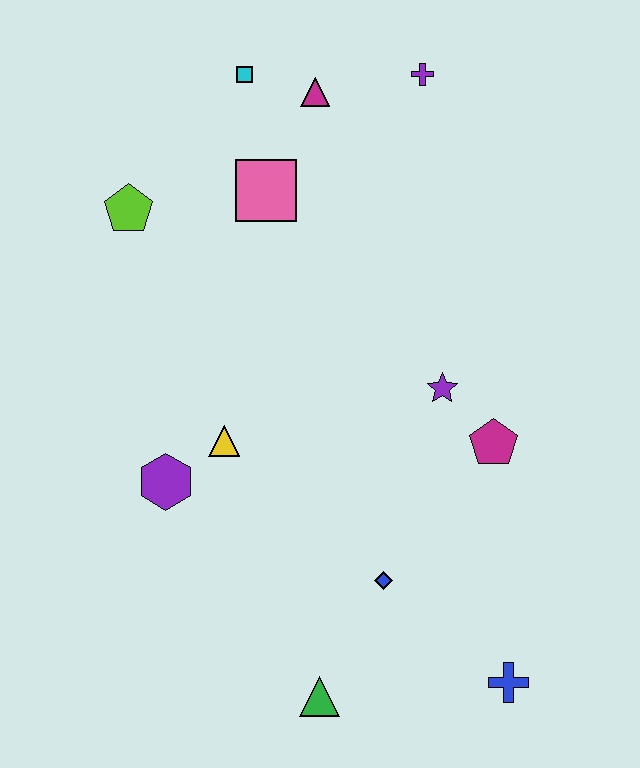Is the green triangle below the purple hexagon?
Yes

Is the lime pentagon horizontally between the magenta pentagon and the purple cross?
No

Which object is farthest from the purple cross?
The green triangle is farthest from the purple cross.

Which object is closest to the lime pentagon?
The pink square is closest to the lime pentagon.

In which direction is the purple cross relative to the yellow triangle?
The purple cross is above the yellow triangle.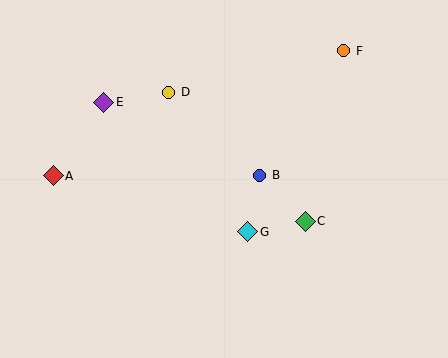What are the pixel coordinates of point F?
Point F is at (344, 51).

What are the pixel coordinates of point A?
Point A is at (53, 176).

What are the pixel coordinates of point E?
Point E is at (104, 102).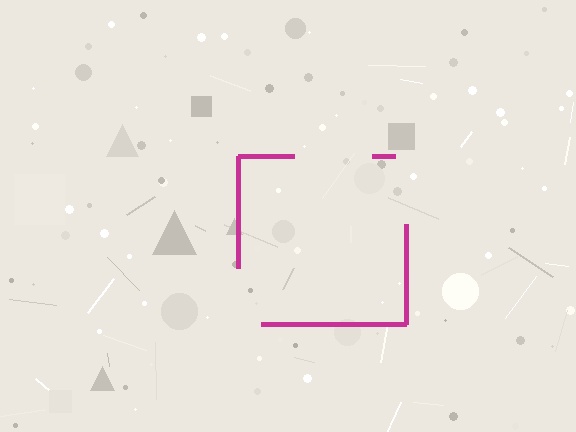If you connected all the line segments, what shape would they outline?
They would outline a square.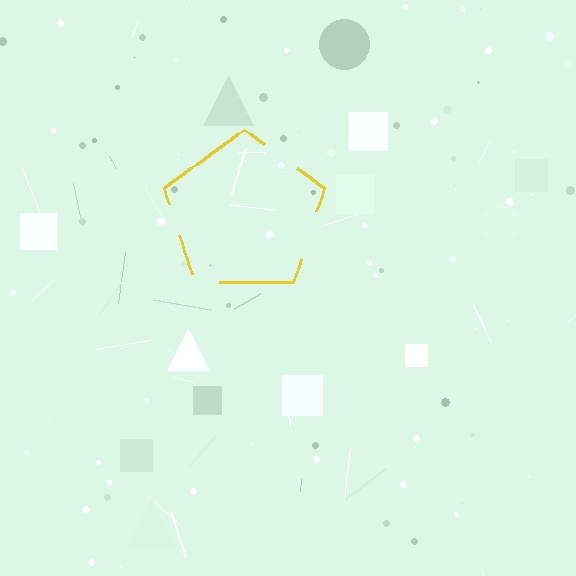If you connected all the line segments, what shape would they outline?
They would outline a pentagon.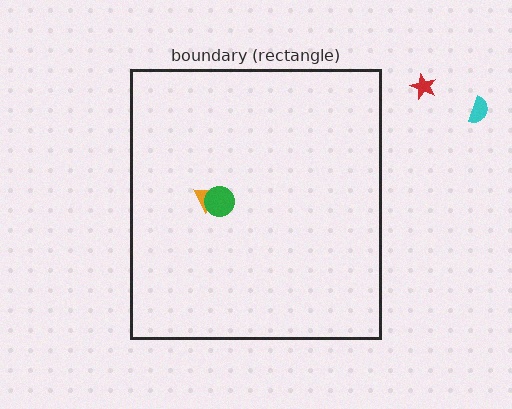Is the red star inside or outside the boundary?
Outside.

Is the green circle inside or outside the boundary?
Inside.